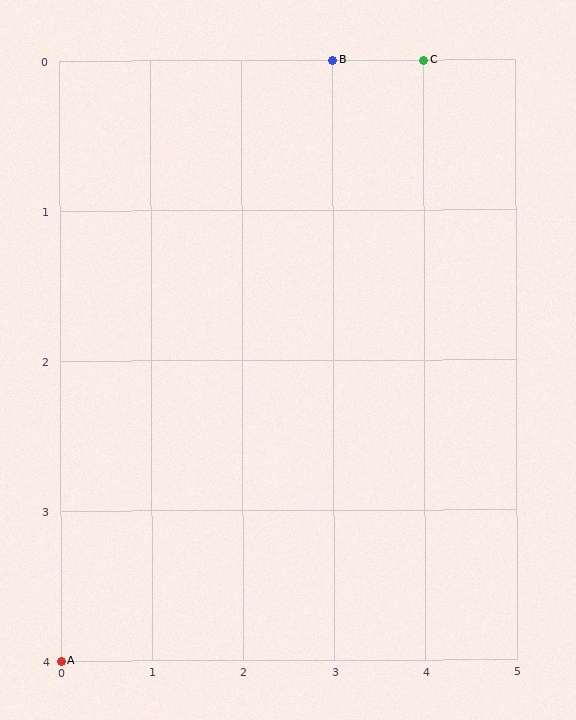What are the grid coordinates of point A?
Point A is at grid coordinates (0, 4).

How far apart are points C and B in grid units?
Points C and B are 1 column apart.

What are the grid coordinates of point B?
Point B is at grid coordinates (3, 0).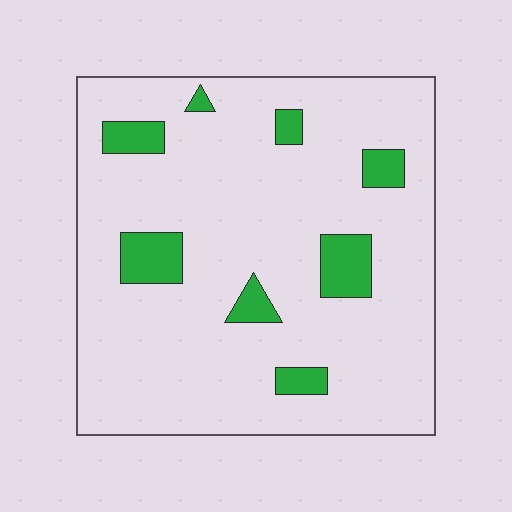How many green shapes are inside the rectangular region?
8.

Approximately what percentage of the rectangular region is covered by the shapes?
Approximately 10%.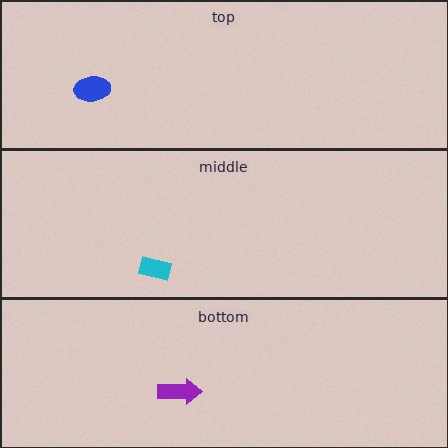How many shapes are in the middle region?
1.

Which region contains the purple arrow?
The bottom region.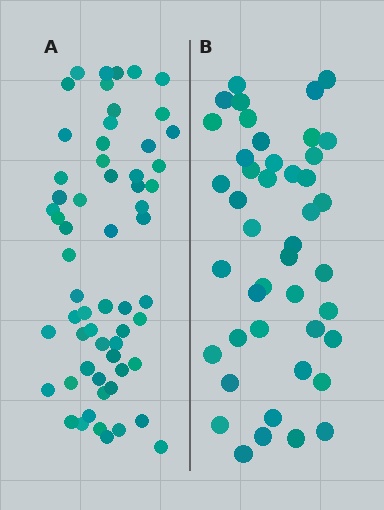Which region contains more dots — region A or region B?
Region A (the left region) has more dots.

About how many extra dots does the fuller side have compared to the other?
Region A has approximately 15 more dots than region B.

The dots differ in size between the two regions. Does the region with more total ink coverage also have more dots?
No. Region B has more total ink coverage because its dots are larger, but region A actually contains more individual dots. Total area can be misleading — the number of items is what matters here.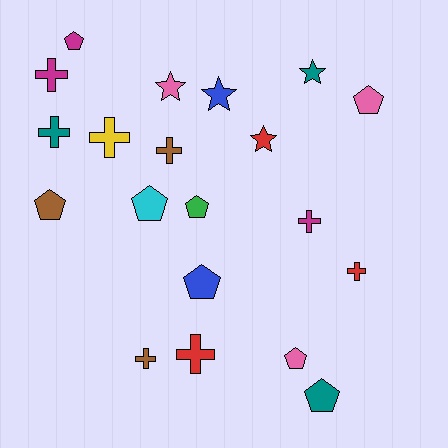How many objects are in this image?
There are 20 objects.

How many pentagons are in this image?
There are 8 pentagons.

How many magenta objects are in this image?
There are 3 magenta objects.